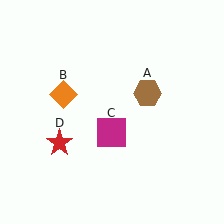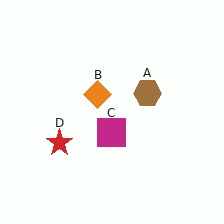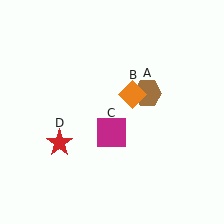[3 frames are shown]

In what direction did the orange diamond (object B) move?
The orange diamond (object B) moved right.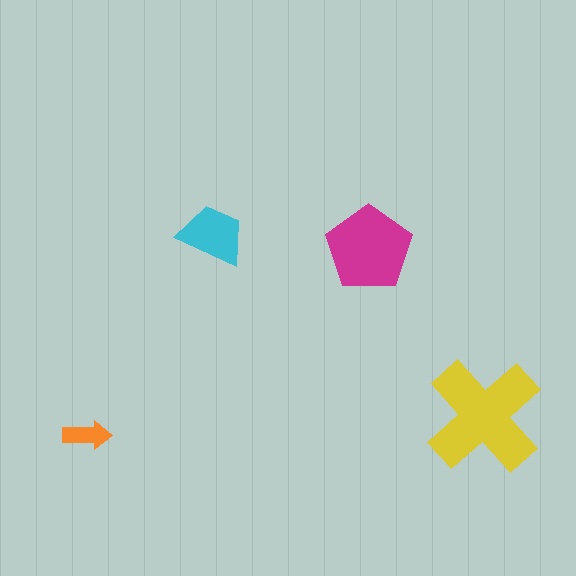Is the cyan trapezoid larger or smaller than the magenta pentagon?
Smaller.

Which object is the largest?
The yellow cross.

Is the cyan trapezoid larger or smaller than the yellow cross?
Smaller.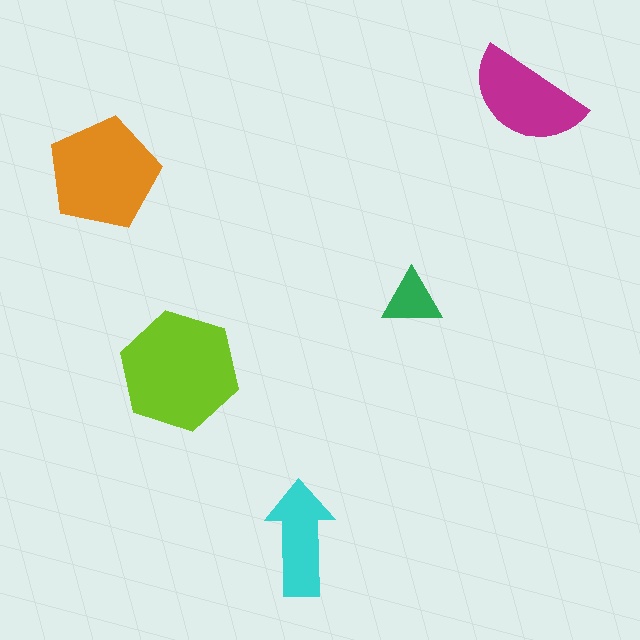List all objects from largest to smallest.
The lime hexagon, the orange pentagon, the magenta semicircle, the cyan arrow, the green triangle.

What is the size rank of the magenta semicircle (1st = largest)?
3rd.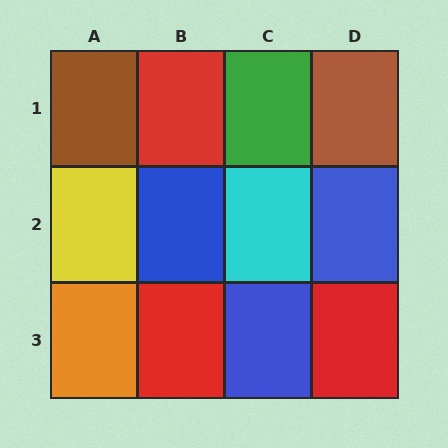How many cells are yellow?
1 cell is yellow.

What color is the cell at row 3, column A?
Orange.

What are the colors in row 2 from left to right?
Yellow, blue, cyan, blue.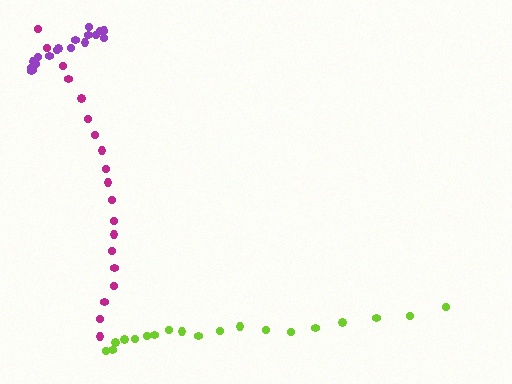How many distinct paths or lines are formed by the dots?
There are 3 distinct paths.